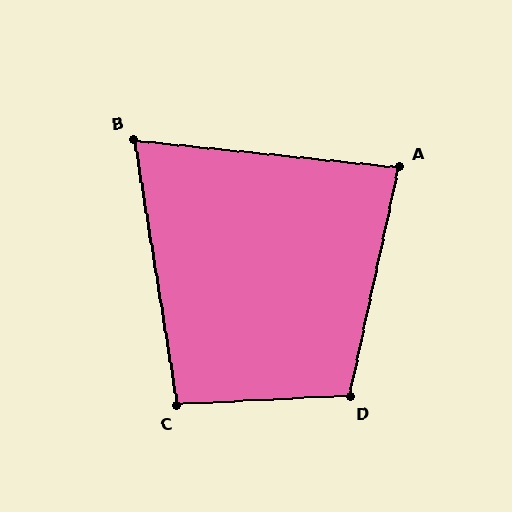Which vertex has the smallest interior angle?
B, at approximately 75 degrees.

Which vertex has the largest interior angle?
D, at approximately 105 degrees.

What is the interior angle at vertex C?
Approximately 96 degrees (obtuse).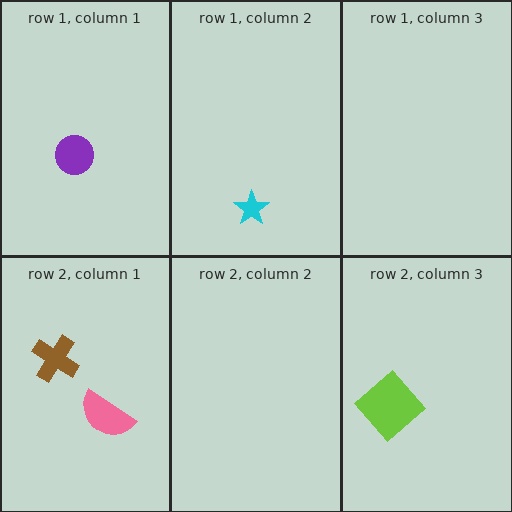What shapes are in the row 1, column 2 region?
The cyan star.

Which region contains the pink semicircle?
The row 2, column 1 region.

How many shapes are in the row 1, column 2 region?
1.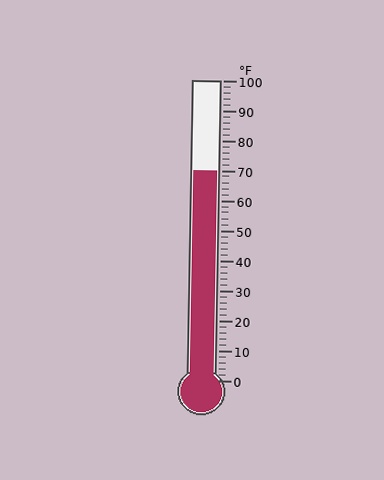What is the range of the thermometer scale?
The thermometer scale ranges from 0°F to 100°F.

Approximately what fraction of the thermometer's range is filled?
The thermometer is filled to approximately 70% of its range.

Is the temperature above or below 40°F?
The temperature is above 40°F.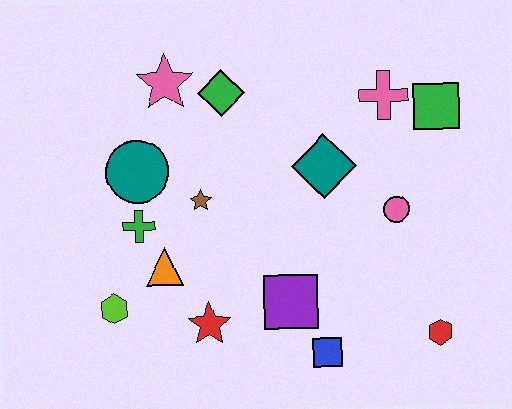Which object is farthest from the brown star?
The red hexagon is farthest from the brown star.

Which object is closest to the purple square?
The blue square is closest to the purple square.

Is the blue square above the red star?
No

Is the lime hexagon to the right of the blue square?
No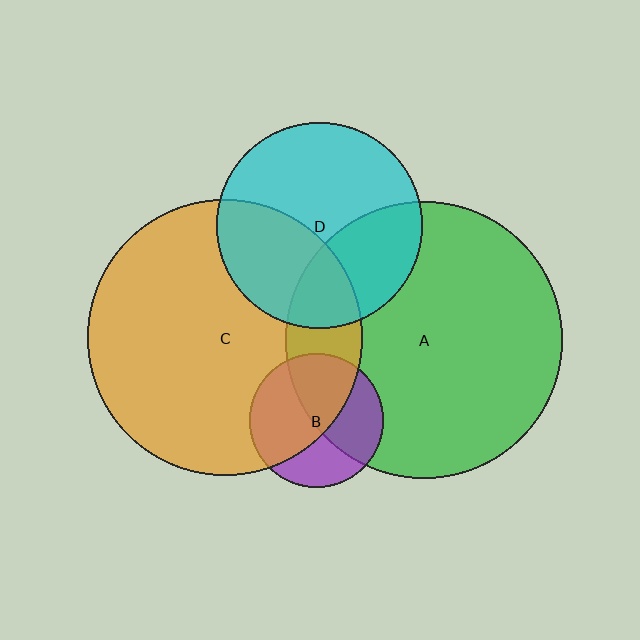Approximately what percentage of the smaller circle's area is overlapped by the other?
Approximately 15%.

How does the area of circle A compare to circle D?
Approximately 1.8 times.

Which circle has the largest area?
Circle A (green).